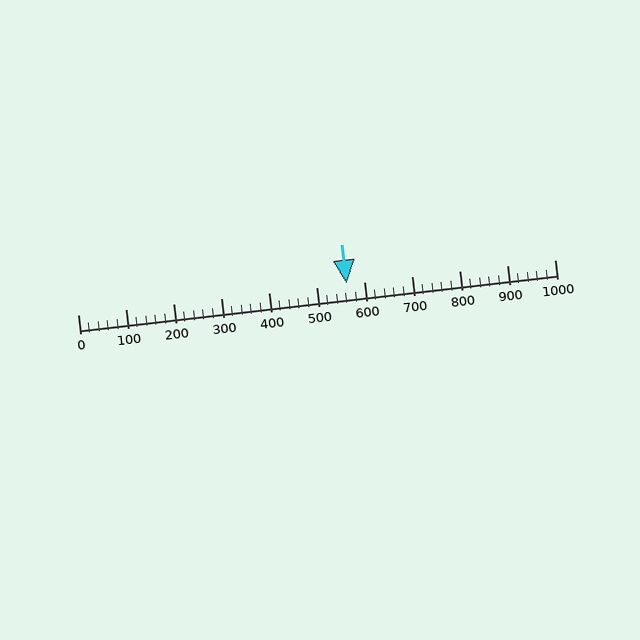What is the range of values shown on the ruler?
The ruler shows values from 0 to 1000.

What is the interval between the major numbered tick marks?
The major tick marks are spaced 100 units apart.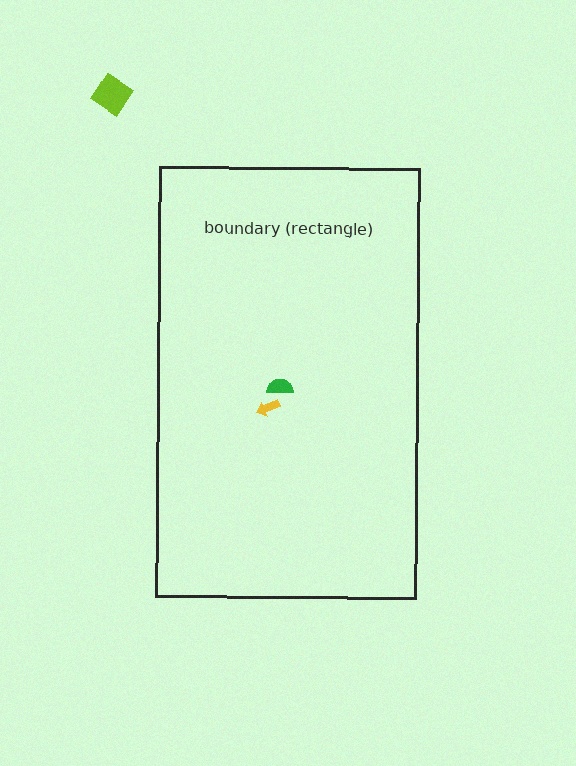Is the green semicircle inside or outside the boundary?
Inside.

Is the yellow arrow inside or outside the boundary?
Inside.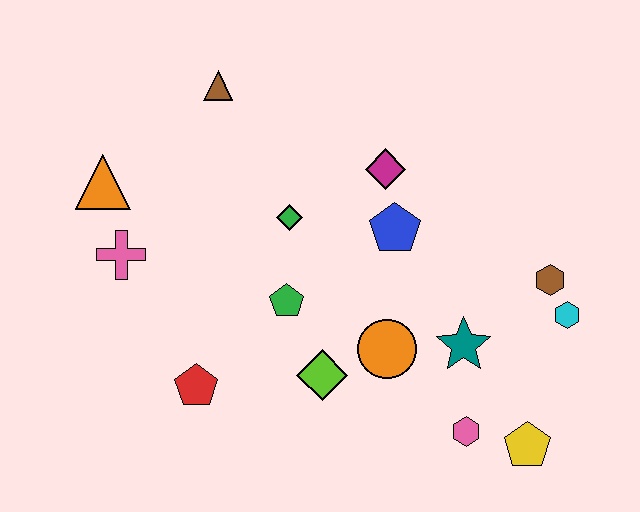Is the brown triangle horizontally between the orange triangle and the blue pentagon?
Yes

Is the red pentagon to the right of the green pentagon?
No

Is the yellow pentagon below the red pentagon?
Yes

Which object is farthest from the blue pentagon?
The orange triangle is farthest from the blue pentagon.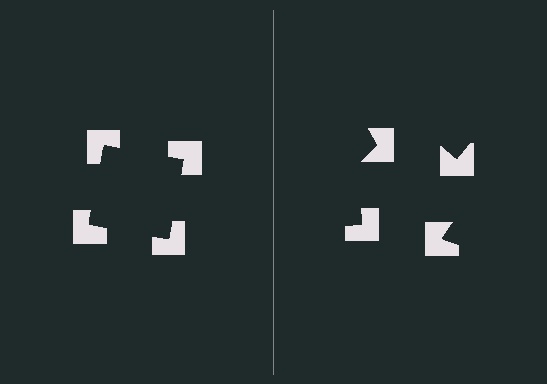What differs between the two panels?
The notched squares are positioned identically on both sides; only the wedge orientations differ. On the left they align to a square; on the right they are misaligned.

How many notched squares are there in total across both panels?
8 — 4 on each side.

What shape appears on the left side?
An illusory square.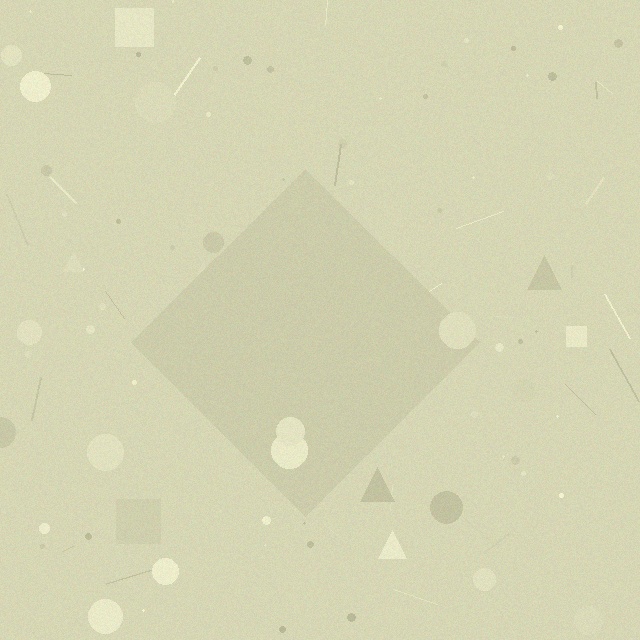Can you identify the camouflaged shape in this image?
The camouflaged shape is a diamond.